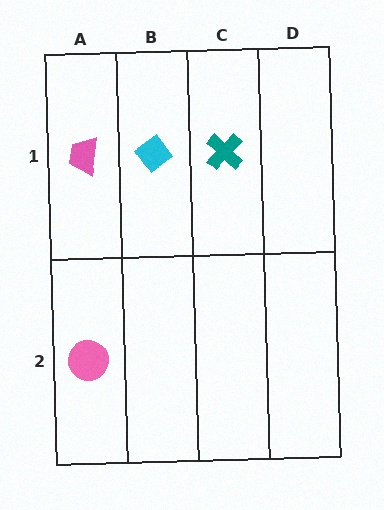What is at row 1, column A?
A pink trapezoid.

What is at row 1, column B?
A cyan diamond.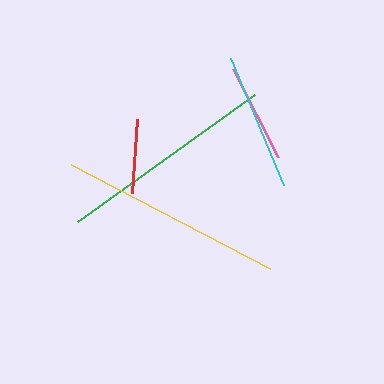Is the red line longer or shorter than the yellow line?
The yellow line is longer than the red line.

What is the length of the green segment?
The green segment is approximately 218 pixels long.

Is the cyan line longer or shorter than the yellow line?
The yellow line is longer than the cyan line.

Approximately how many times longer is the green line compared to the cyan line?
The green line is approximately 1.6 times the length of the cyan line.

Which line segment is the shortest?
The red line is the shortest at approximately 74 pixels.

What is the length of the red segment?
The red segment is approximately 74 pixels long.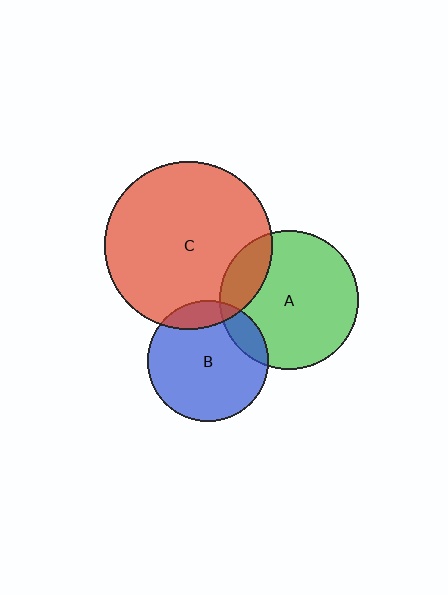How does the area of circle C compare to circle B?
Approximately 1.9 times.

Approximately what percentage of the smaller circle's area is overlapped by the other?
Approximately 15%.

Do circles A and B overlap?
Yes.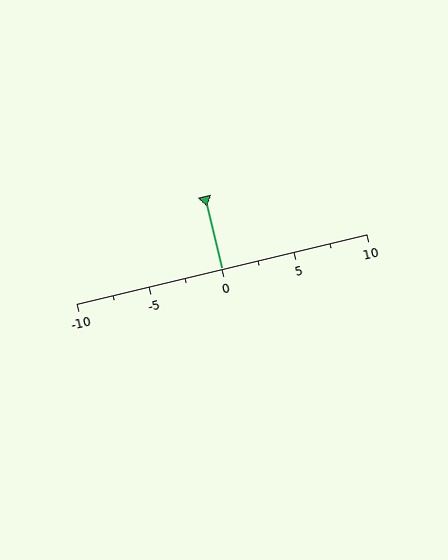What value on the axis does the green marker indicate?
The marker indicates approximately 0.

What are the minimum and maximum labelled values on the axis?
The axis runs from -10 to 10.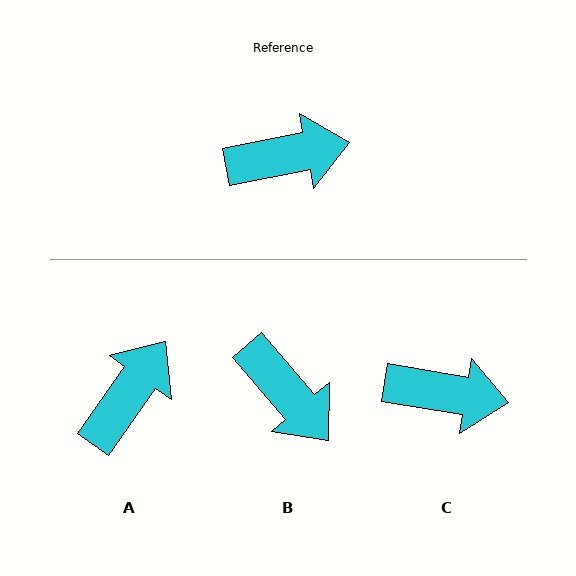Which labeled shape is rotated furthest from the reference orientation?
B, about 61 degrees away.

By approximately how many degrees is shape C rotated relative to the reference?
Approximately 21 degrees clockwise.